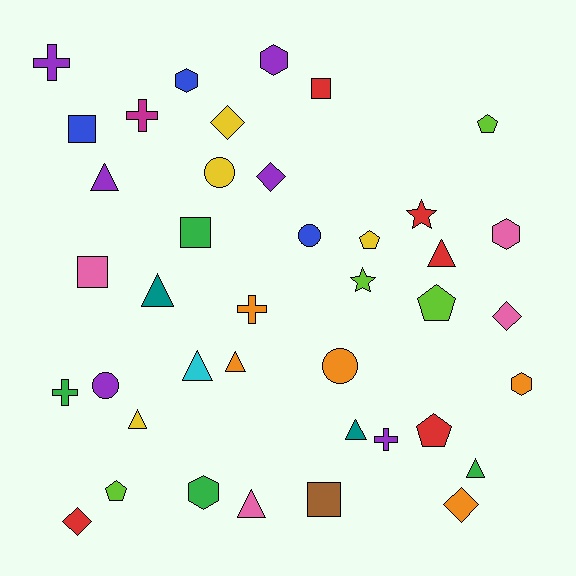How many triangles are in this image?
There are 9 triangles.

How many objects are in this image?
There are 40 objects.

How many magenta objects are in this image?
There is 1 magenta object.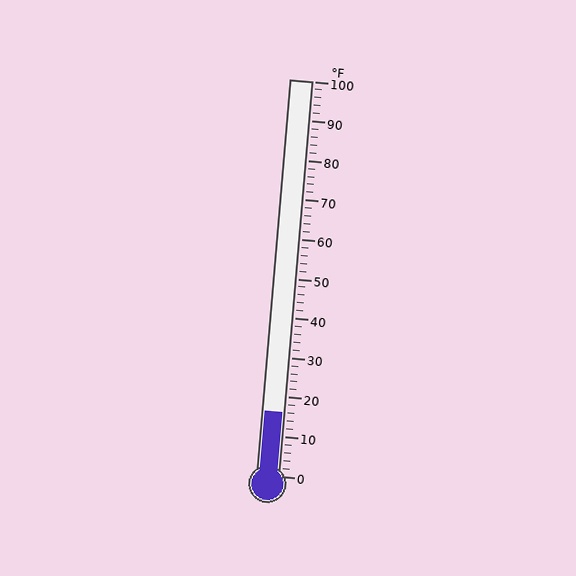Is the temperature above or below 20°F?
The temperature is below 20°F.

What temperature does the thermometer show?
The thermometer shows approximately 16°F.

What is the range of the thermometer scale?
The thermometer scale ranges from 0°F to 100°F.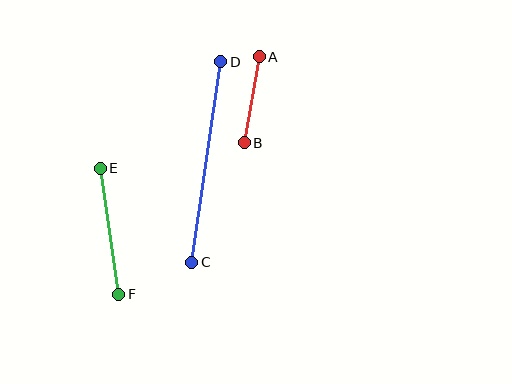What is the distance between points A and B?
The distance is approximately 87 pixels.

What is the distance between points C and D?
The distance is approximately 203 pixels.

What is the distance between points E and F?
The distance is approximately 127 pixels.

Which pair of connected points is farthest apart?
Points C and D are farthest apart.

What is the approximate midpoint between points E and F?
The midpoint is at approximately (110, 231) pixels.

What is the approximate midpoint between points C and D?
The midpoint is at approximately (206, 162) pixels.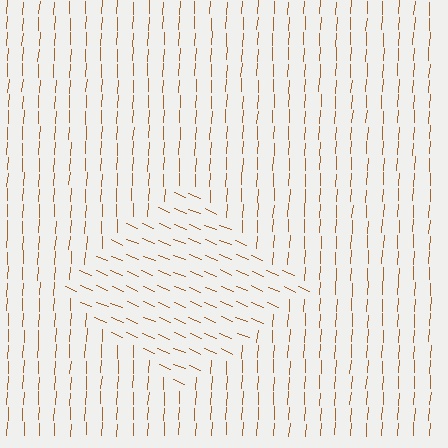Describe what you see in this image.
The image is filled with small brown line segments. A diamond region in the image has lines oriented differently from the surrounding lines, creating a visible texture boundary.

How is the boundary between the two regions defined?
The boundary is defined purely by a change in line orientation (approximately 71 degrees difference). All lines are the same color and thickness.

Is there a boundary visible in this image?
Yes, there is a texture boundary formed by a change in line orientation.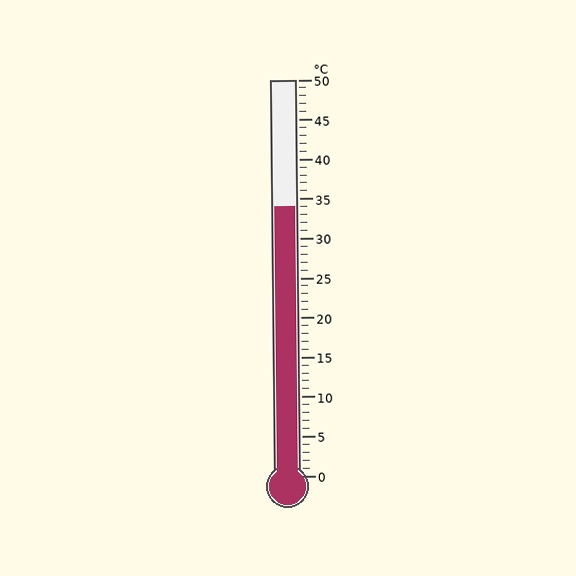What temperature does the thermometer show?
The thermometer shows approximately 34°C.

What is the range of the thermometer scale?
The thermometer scale ranges from 0°C to 50°C.